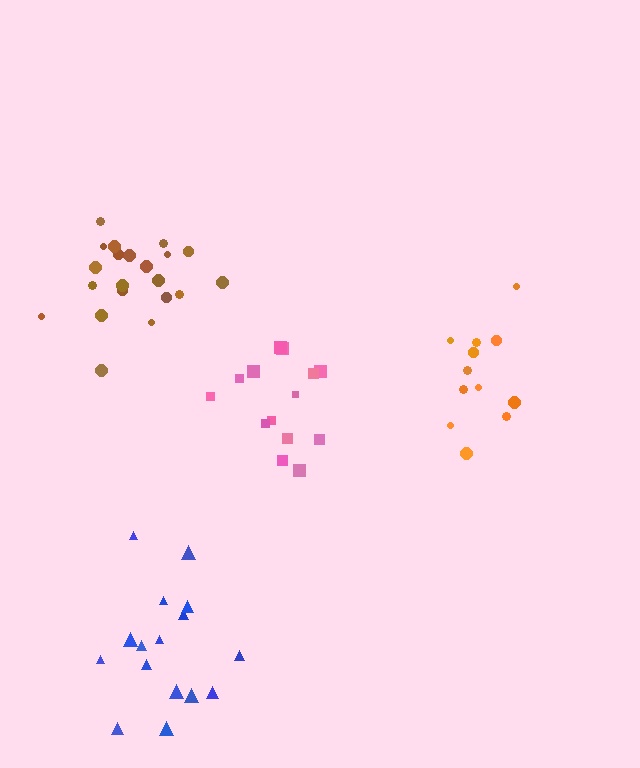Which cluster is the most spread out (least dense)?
Orange.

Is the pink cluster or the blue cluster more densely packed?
Pink.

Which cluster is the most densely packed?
Brown.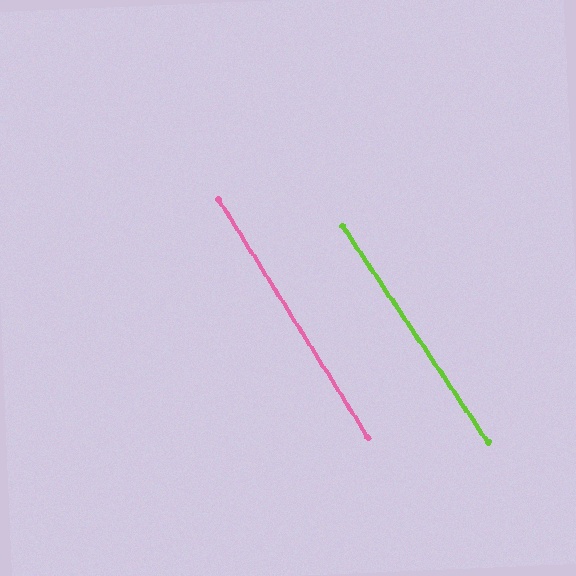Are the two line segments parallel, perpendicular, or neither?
Parallel — their directions differ by only 1.9°.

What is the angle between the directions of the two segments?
Approximately 2 degrees.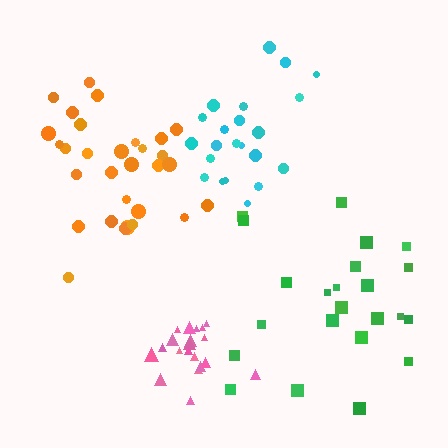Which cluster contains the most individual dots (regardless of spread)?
Orange (31).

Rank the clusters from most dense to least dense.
pink, orange, cyan, green.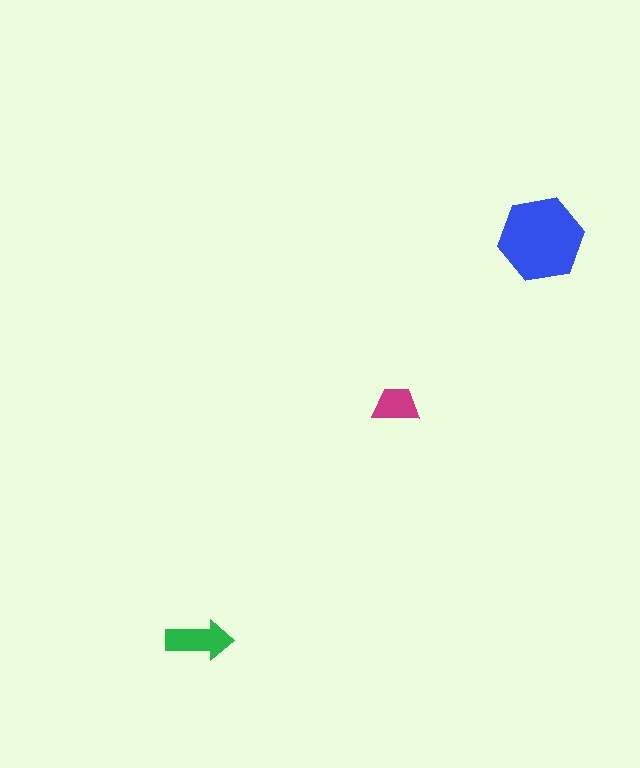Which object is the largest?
The blue hexagon.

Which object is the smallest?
The magenta trapezoid.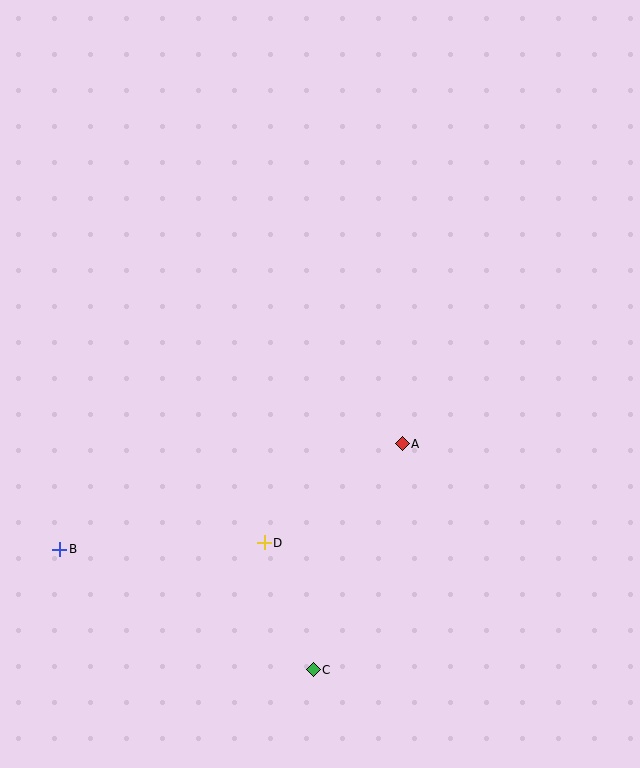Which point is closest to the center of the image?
Point A at (402, 444) is closest to the center.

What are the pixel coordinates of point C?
Point C is at (313, 670).